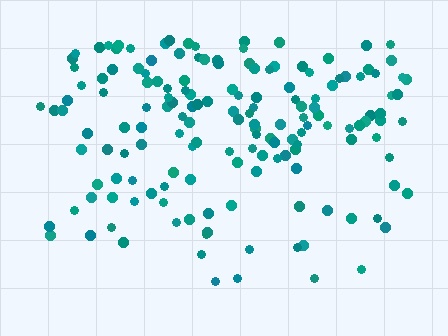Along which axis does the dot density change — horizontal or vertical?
Vertical.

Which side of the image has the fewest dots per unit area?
The bottom.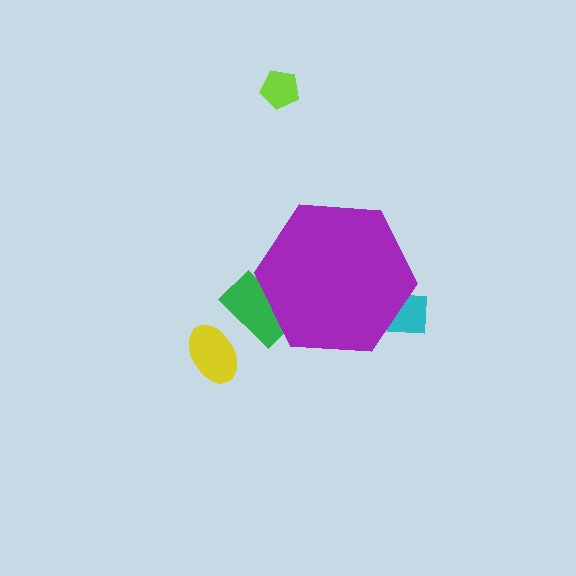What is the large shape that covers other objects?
A purple hexagon.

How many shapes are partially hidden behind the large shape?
2 shapes are partially hidden.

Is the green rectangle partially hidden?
Yes, the green rectangle is partially hidden behind the purple hexagon.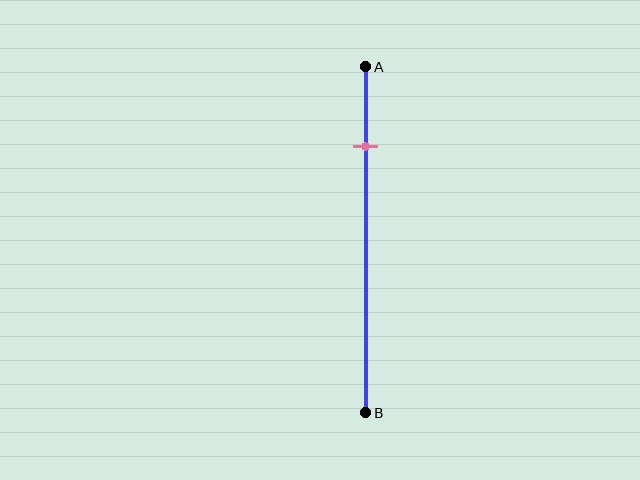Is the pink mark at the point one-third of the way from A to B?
No, the mark is at about 25% from A, not at the 33% one-third point.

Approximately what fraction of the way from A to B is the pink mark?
The pink mark is approximately 25% of the way from A to B.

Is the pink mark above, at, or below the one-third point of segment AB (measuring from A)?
The pink mark is above the one-third point of segment AB.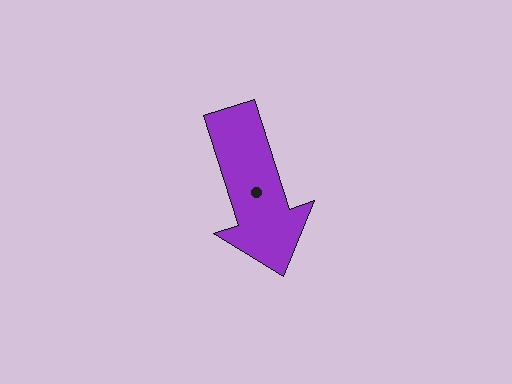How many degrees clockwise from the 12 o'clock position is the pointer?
Approximately 162 degrees.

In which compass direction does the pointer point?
South.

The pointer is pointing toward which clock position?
Roughly 5 o'clock.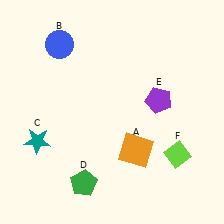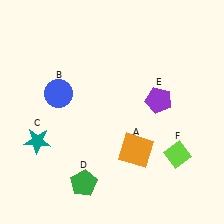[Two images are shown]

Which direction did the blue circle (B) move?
The blue circle (B) moved down.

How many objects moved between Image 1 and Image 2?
1 object moved between the two images.